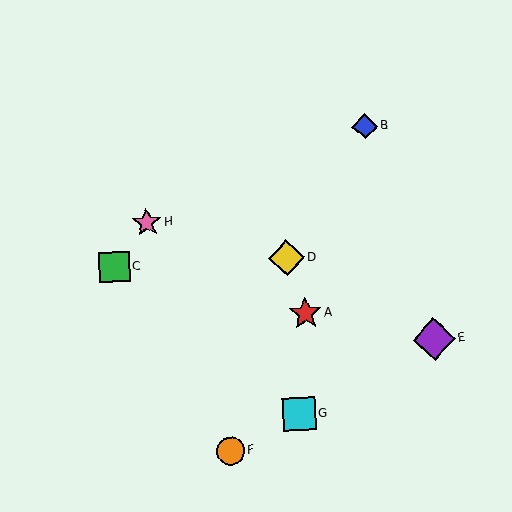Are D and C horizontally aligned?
Yes, both are at y≈258.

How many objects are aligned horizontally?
2 objects (C, D) are aligned horizontally.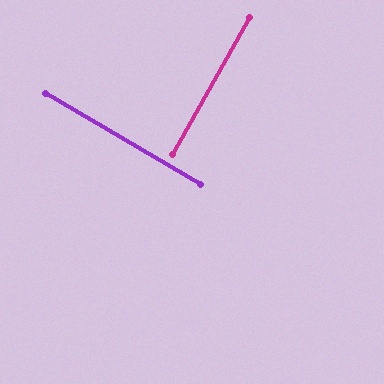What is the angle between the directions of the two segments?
Approximately 89 degrees.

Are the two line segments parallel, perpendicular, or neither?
Perpendicular — they meet at approximately 89°.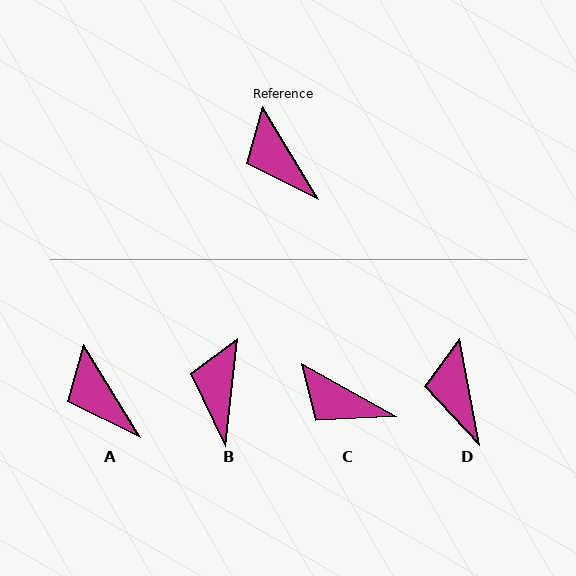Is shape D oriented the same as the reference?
No, it is off by about 20 degrees.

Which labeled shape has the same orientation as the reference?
A.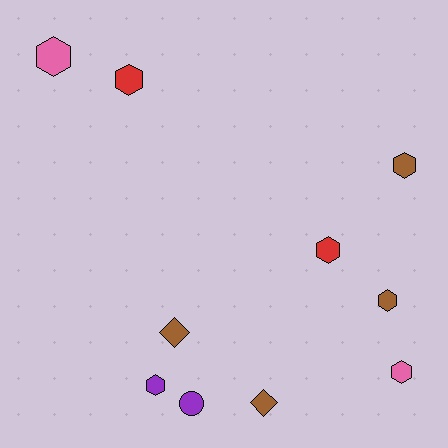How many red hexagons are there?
There are 2 red hexagons.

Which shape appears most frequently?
Hexagon, with 7 objects.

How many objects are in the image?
There are 10 objects.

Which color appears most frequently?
Brown, with 4 objects.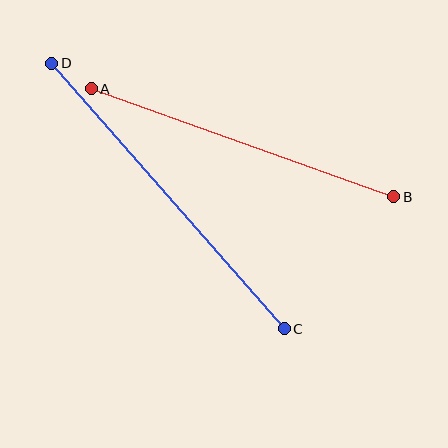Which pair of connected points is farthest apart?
Points C and D are farthest apart.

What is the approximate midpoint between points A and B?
The midpoint is at approximately (242, 143) pixels.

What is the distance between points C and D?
The distance is approximately 353 pixels.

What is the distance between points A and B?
The distance is approximately 321 pixels.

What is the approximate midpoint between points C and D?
The midpoint is at approximately (168, 196) pixels.